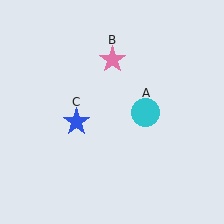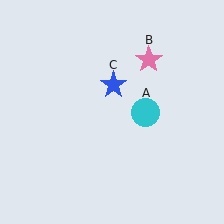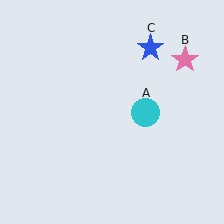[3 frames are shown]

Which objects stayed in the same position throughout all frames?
Cyan circle (object A) remained stationary.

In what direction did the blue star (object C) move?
The blue star (object C) moved up and to the right.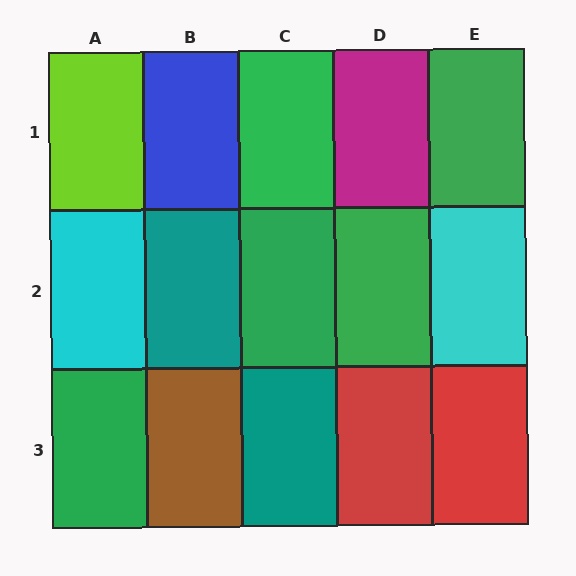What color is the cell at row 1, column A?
Lime.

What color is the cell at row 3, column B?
Brown.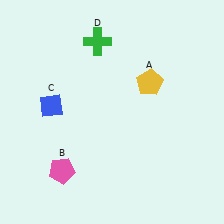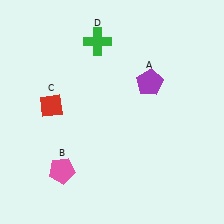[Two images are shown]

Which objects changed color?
A changed from yellow to purple. C changed from blue to red.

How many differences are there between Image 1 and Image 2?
There are 2 differences between the two images.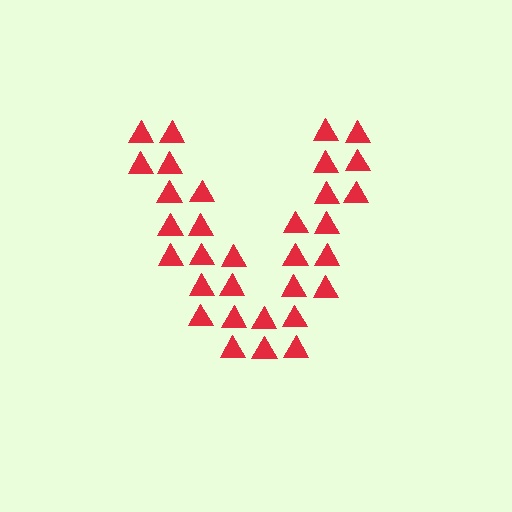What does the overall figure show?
The overall figure shows the letter V.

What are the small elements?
The small elements are triangles.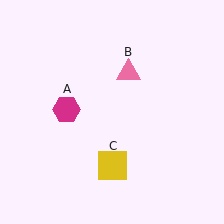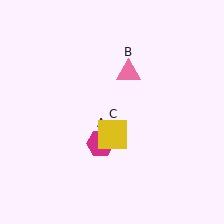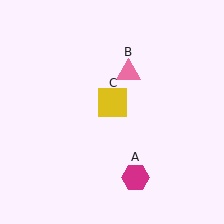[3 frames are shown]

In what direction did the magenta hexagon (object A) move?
The magenta hexagon (object A) moved down and to the right.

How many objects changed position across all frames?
2 objects changed position: magenta hexagon (object A), yellow square (object C).